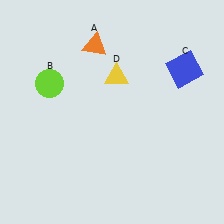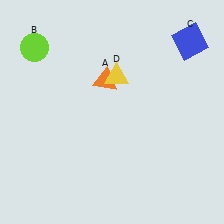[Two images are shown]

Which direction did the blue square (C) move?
The blue square (C) moved up.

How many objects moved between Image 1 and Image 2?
3 objects moved between the two images.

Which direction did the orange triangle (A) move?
The orange triangle (A) moved down.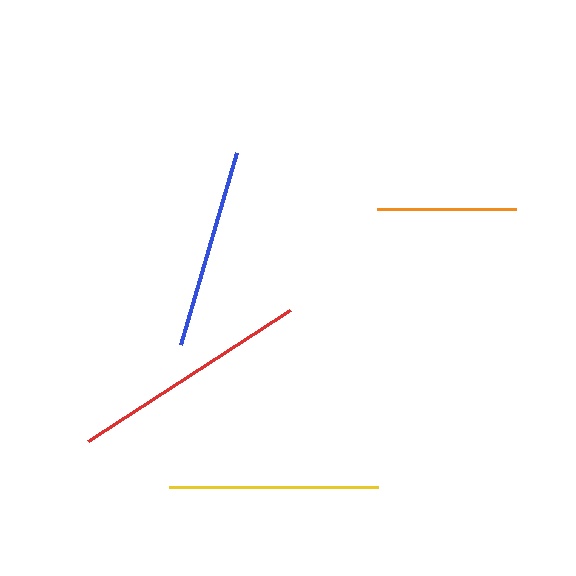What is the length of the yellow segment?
The yellow segment is approximately 209 pixels long.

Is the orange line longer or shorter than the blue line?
The blue line is longer than the orange line.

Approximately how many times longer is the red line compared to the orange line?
The red line is approximately 1.7 times the length of the orange line.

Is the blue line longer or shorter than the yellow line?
The yellow line is longer than the blue line.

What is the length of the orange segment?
The orange segment is approximately 139 pixels long.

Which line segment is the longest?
The red line is the longest at approximately 241 pixels.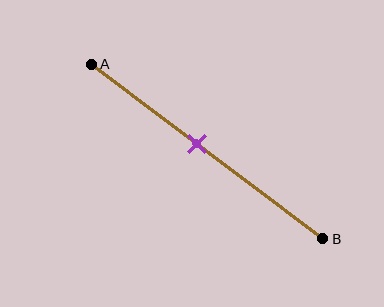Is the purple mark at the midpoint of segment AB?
No, the mark is at about 45% from A, not at the 50% midpoint.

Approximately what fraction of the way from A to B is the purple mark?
The purple mark is approximately 45% of the way from A to B.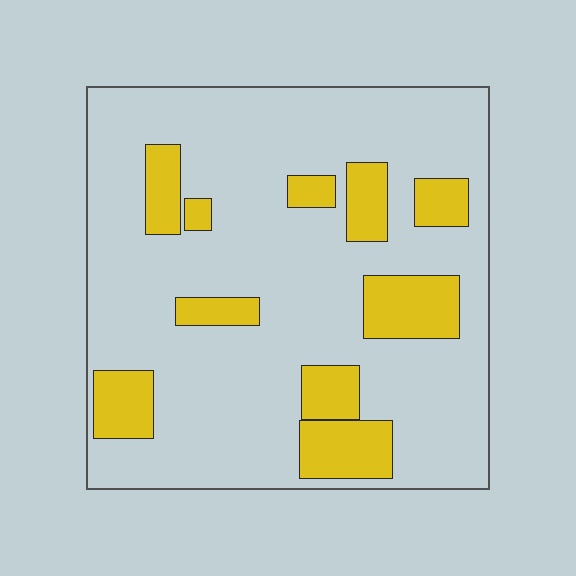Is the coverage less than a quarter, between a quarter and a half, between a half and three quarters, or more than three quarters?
Less than a quarter.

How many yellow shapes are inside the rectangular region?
10.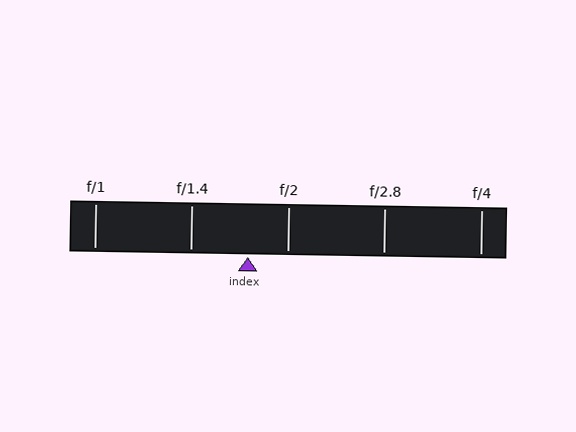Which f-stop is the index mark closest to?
The index mark is closest to f/2.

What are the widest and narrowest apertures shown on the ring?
The widest aperture shown is f/1 and the narrowest is f/4.